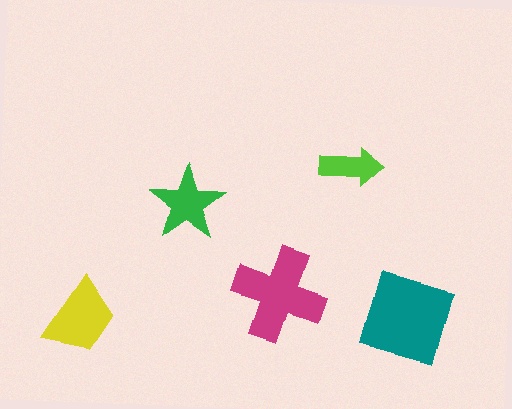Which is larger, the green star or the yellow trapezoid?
The yellow trapezoid.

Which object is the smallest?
The lime arrow.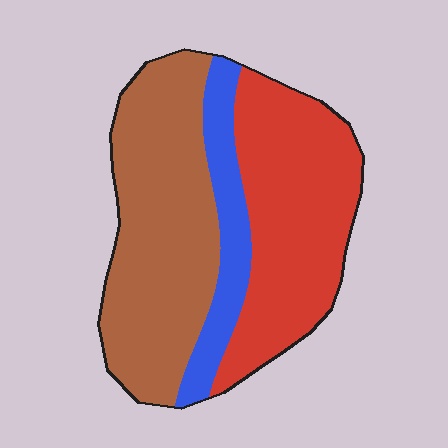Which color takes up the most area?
Brown, at roughly 45%.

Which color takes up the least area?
Blue, at roughly 15%.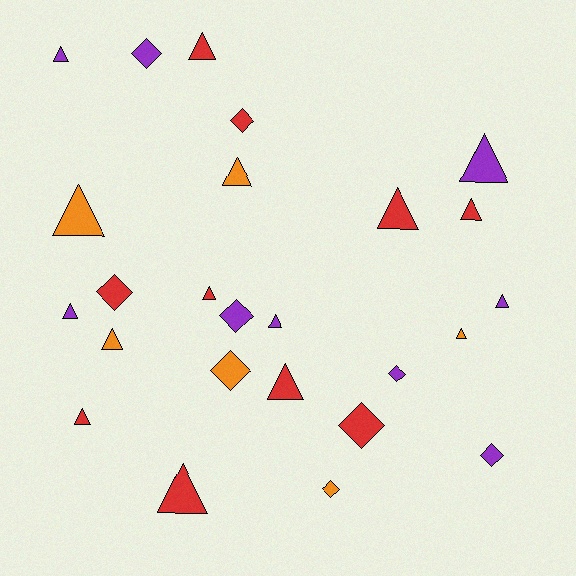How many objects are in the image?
There are 25 objects.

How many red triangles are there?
There are 7 red triangles.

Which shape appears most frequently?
Triangle, with 16 objects.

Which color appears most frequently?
Red, with 10 objects.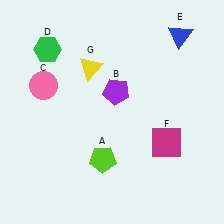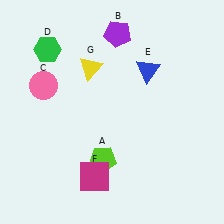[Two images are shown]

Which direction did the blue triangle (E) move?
The blue triangle (E) moved down.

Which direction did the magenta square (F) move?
The magenta square (F) moved left.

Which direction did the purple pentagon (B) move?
The purple pentagon (B) moved up.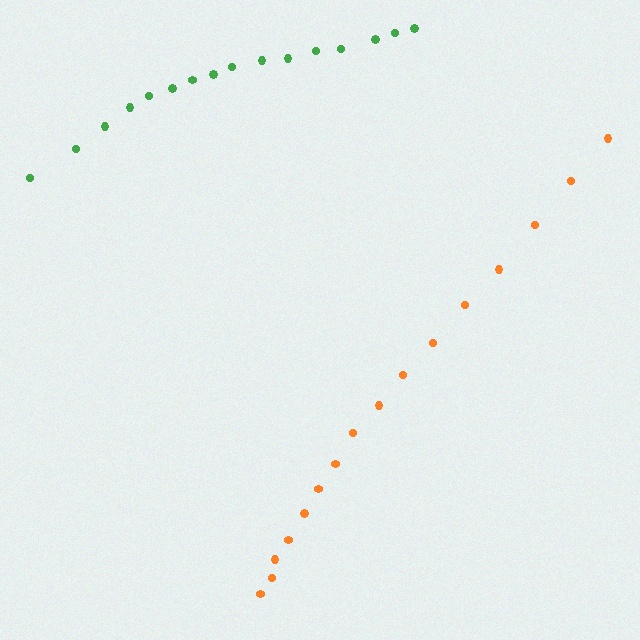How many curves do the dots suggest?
There are 2 distinct paths.